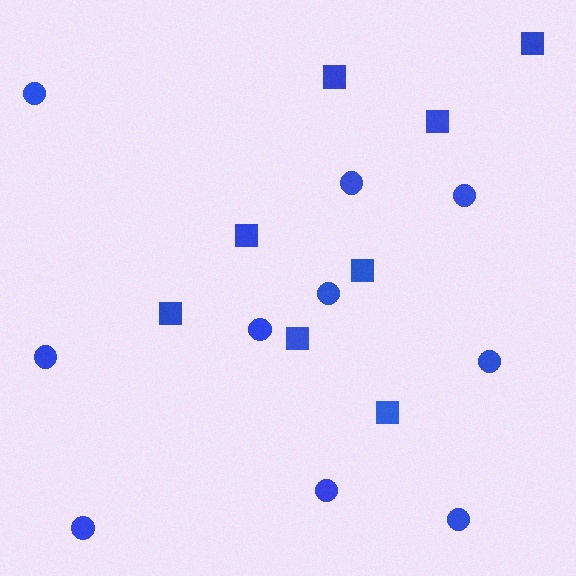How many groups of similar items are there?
There are 2 groups: one group of squares (8) and one group of circles (10).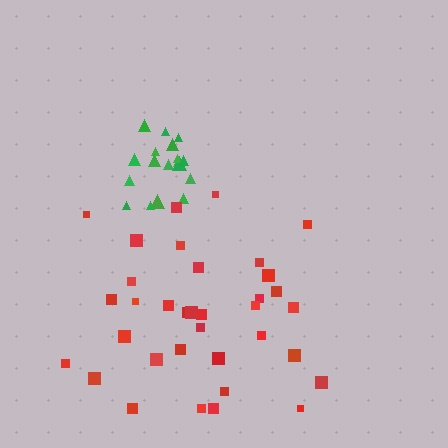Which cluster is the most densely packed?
Green.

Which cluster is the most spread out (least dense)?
Red.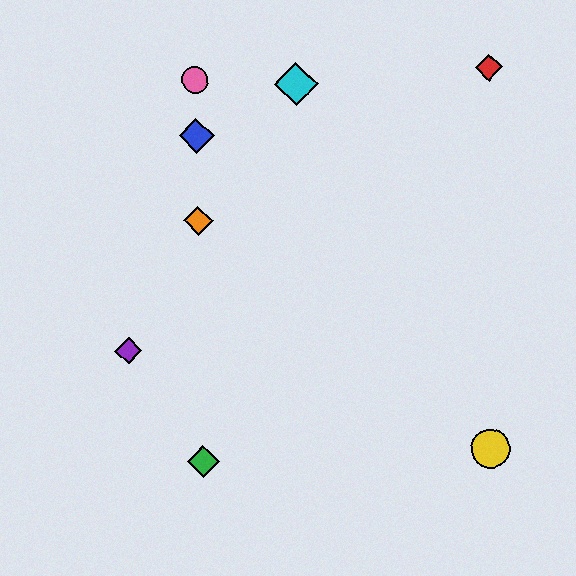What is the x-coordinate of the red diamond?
The red diamond is at x≈489.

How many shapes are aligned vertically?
4 shapes (the blue diamond, the green diamond, the orange diamond, the pink circle) are aligned vertically.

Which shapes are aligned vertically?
The blue diamond, the green diamond, the orange diamond, the pink circle are aligned vertically.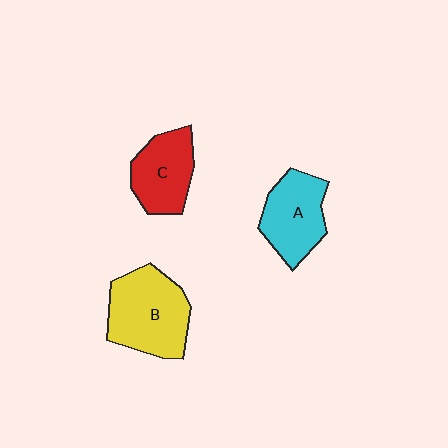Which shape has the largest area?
Shape B (yellow).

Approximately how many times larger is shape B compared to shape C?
Approximately 1.4 times.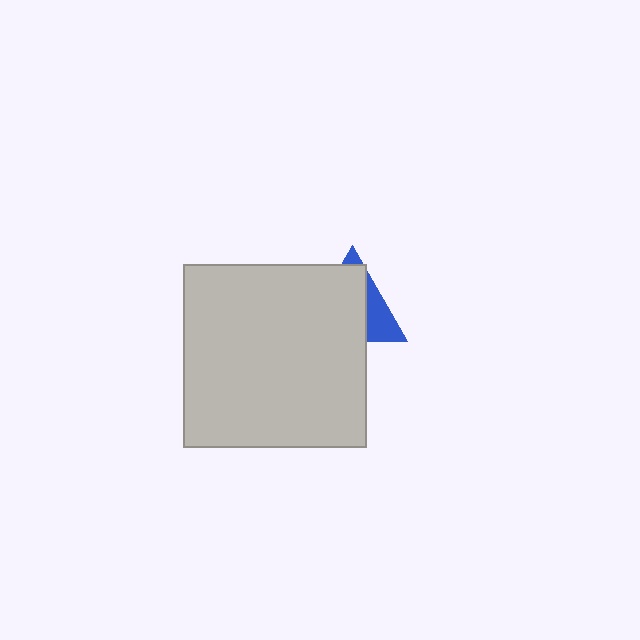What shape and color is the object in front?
The object in front is a light gray square.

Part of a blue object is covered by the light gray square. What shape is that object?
It is a triangle.